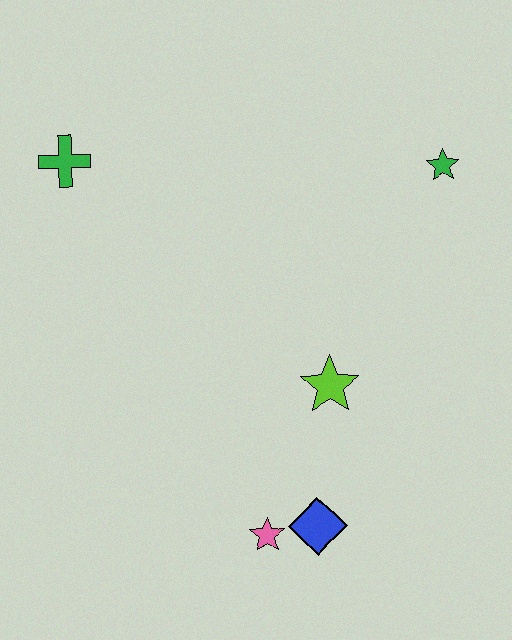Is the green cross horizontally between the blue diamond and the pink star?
No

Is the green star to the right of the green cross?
Yes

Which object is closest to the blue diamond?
The pink star is closest to the blue diamond.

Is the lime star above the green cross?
No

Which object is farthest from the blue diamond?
The green cross is farthest from the blue diamond.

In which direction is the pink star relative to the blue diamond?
The pink star is to the left of the blue diamond.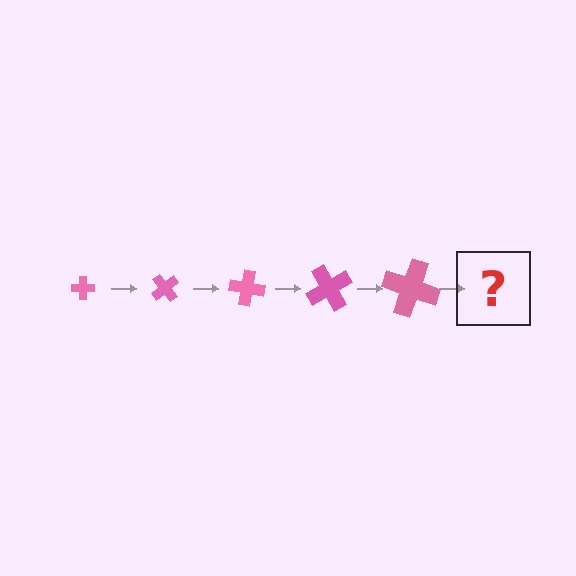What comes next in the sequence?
The next element should be a cross, larger than the previous one and rotated 250 degrees from the start.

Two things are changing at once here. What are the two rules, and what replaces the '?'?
The two rules are that the cross grows larger each step and it rotates 50 degrees each step. The '?' should be a cross, larger than the previous one and rotated 250 degrees from the start.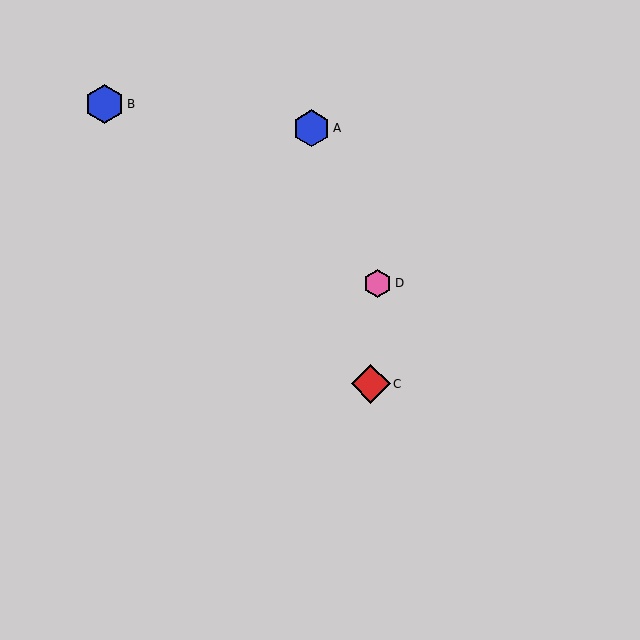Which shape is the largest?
The blue hexagon (labeled B) is the largest.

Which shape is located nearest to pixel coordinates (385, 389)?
The red diamond (labeled C) at (371, 384) is nearest to that location.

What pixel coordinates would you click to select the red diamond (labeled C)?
Click at (371, 384) to select the red diamond C.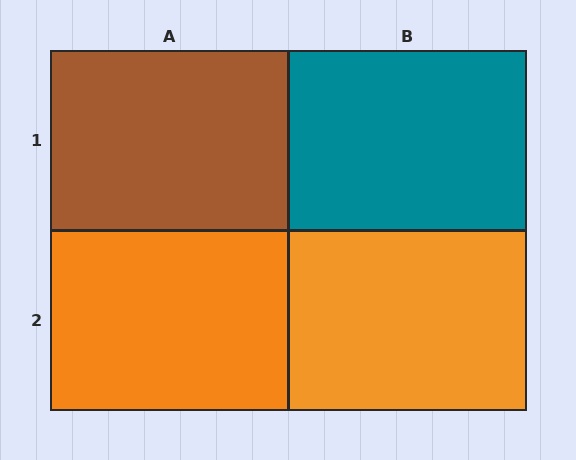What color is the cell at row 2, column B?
Orange.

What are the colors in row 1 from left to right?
Brown, teal.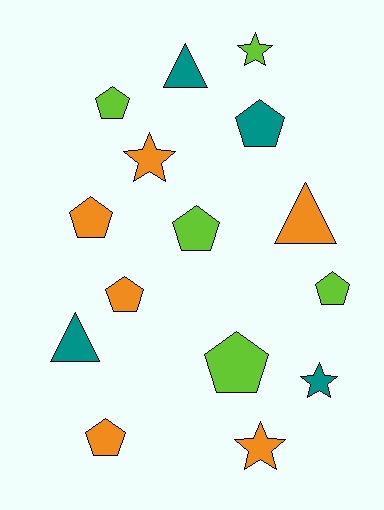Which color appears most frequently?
Orange, with 6 objects.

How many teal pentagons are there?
There is 1 teal pentagon.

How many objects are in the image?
There are 15 objects.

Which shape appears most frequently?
Pentagon, with 8 objects.